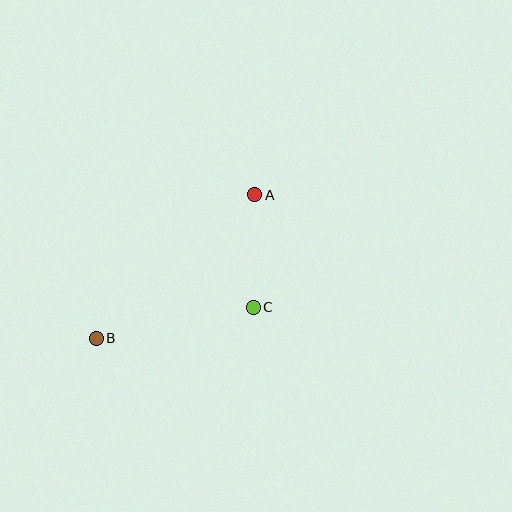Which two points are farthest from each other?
Points A and B are farthest from each other.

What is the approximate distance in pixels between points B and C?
The distance between B and C is approximately 160 pixels.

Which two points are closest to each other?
Points A and C are closest to each other.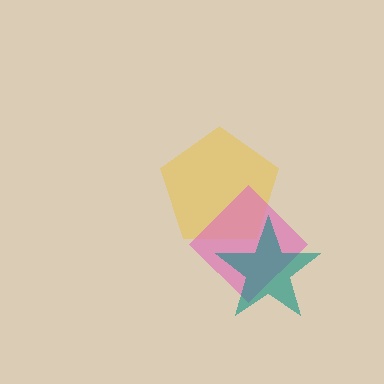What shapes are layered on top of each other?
The layered shapes are: a yellow pentagon, a pink diamond, a teal star.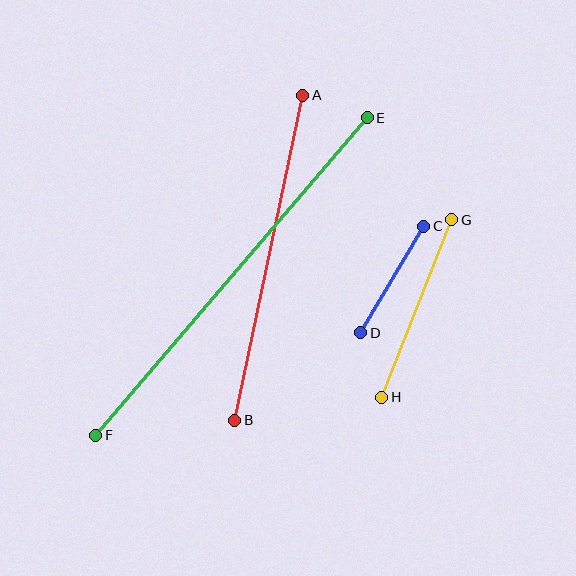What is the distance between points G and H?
The distance is approximately 191 pixels.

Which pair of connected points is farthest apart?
Points E and F are farthest apart.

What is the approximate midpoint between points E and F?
The midpoint is at approximately (232, 276) pixels.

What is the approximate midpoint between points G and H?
The midpoint is at approximately (417, 308) pixels.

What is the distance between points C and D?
The distance is approximately 124 pixels.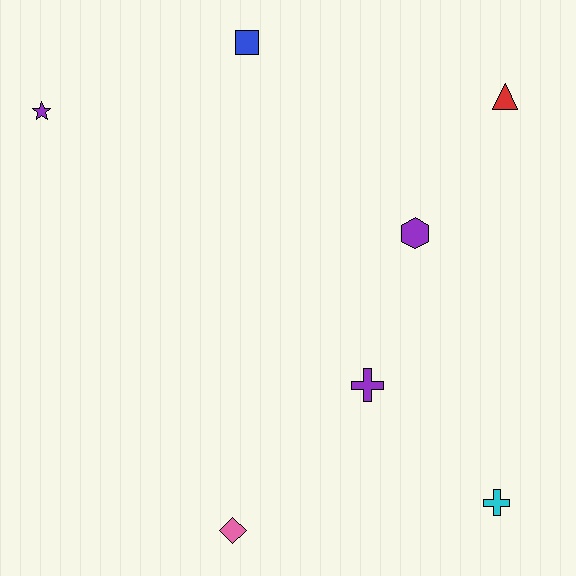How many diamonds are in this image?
There is 1 diamond.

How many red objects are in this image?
There is 1 red object.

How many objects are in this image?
There are 7 objects.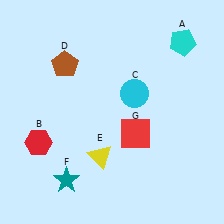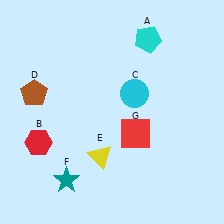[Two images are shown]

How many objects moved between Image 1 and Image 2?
2 objects moved between the two images.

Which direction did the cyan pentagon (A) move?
The cyan pentagon (A) moved left.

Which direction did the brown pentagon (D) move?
The brown pentagon (D) moved left.